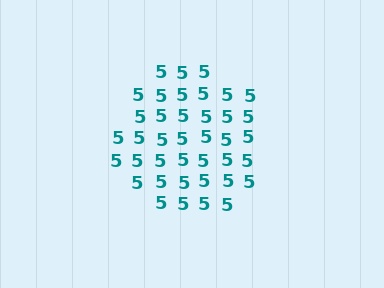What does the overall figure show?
The overall figure shows a circle.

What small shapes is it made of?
It is made of small digit 5's.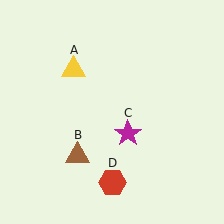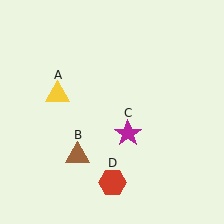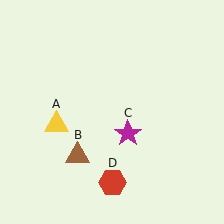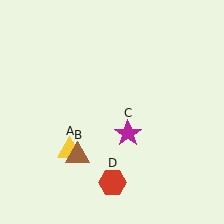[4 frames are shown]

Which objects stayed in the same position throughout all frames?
Brown triangle (object B) and magenta star (object C) and red hexagon (object D) remained stationary.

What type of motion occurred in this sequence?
The yellow triangle (object A) rotated counterclockwise around the center of the scene.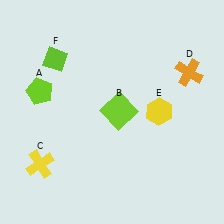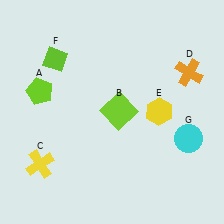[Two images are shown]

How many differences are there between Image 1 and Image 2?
There is 1 difference between the two images.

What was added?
A cyan circle (G) was added in Image 2.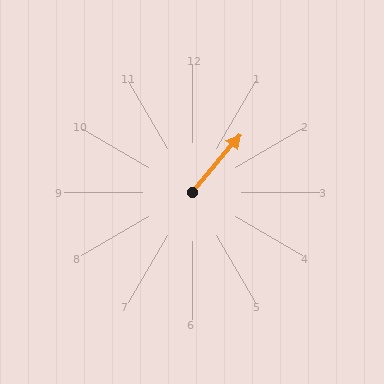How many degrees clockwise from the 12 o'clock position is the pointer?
Approximately 40 degrees.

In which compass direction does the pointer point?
Northeast.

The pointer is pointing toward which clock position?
Roughly 1 o'clock.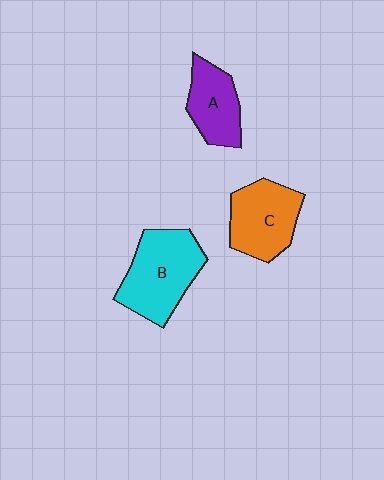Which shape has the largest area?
Shape B (cyan).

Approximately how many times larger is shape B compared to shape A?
Approximately 1.5 times.